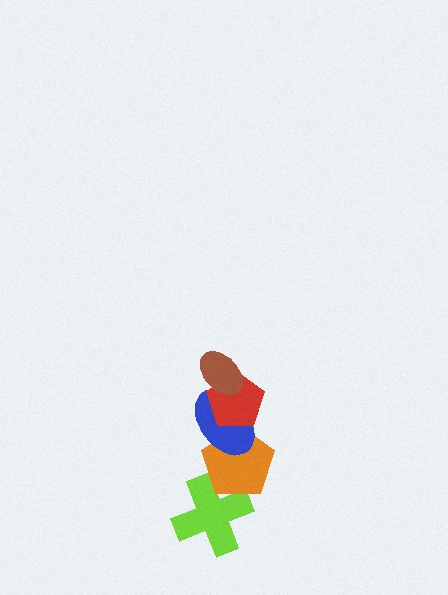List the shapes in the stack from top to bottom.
From top to bottom: the brown ellipse, the red pentagon, the blue ellipse, the orange pentagon, the lime cross.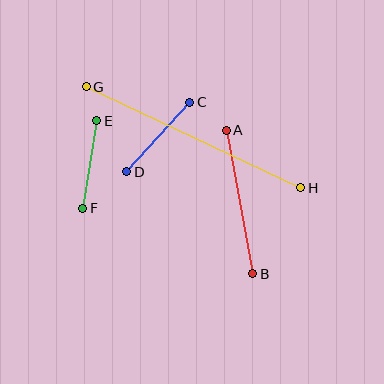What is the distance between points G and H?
The distance is approximately 237 pixels.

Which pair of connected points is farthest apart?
Points G and H are farthest apart.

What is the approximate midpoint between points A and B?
The midpoint is at approximately (239, 202) pixels.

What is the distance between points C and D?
The distance is approximately 93 pixels.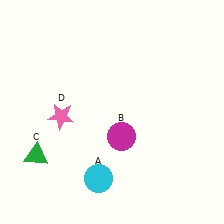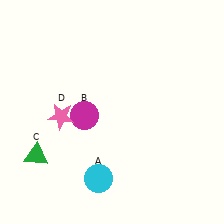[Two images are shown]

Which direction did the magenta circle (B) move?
The magenta circle (B) moved left.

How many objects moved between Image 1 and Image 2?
1 object moved between the two images.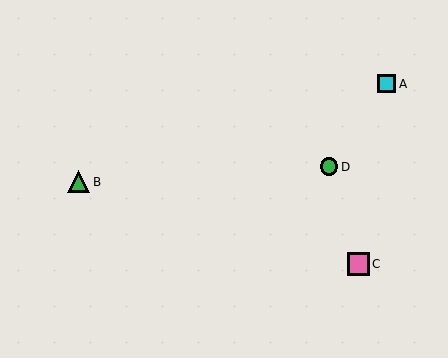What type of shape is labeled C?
Shape C is a pink square.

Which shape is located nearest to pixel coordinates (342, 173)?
The green circle (labeled D) at (329, 167) is nearest to that location.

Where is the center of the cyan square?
The center of the cyan square is at (387, 84).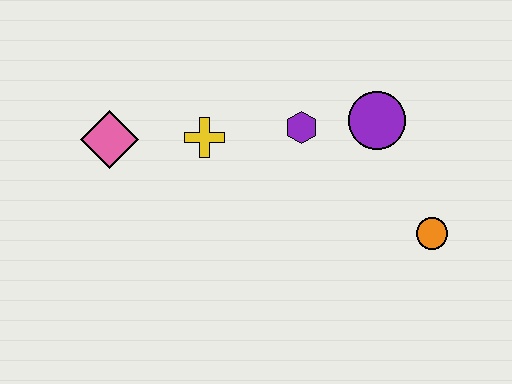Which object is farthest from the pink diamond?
The orange circle is farthest from the pink diamond.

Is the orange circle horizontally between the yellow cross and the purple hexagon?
No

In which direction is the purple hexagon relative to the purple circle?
The purple hexagon is to the left of the purple circle.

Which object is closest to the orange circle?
The purple circle is closest to the orange circle.